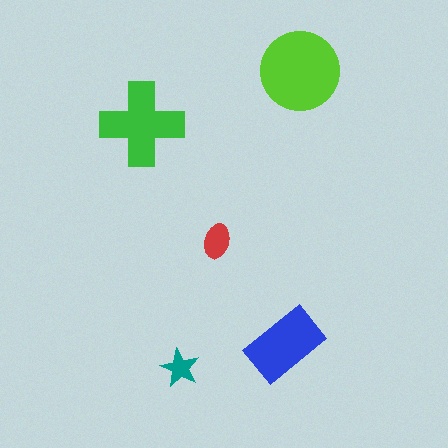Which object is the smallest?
The teal star.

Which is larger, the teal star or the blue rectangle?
The blue rectangle.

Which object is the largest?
The lime circle.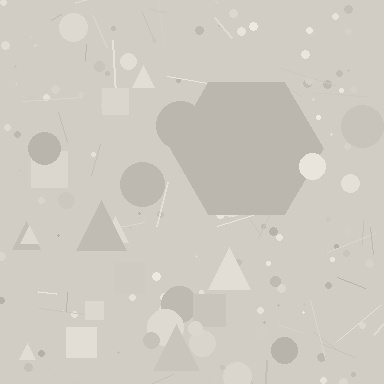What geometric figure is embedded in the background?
A hexagon is embedded in the background.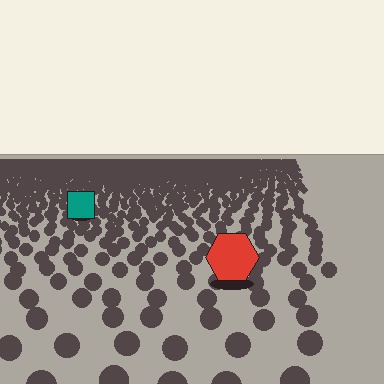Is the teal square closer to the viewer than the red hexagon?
No. The red hexagon is closer — you can tell from the texture gradient: the ground texture is coarser near it.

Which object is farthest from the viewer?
The teal square is farthest from the viewer. It appears smaller and the ground texture around it is denser.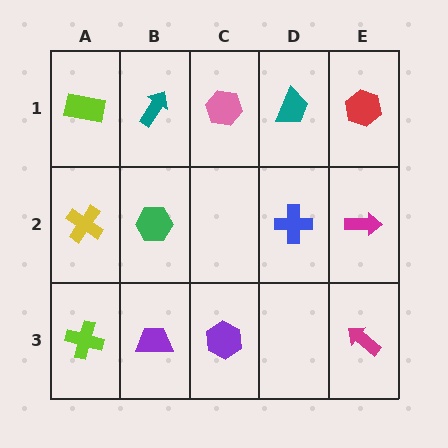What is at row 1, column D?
A teal trapezoid.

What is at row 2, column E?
A magenta arrow.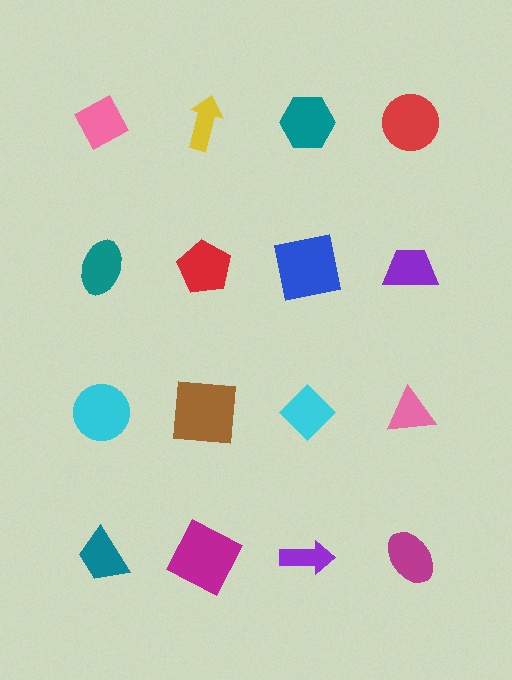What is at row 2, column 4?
A purple trapezoid.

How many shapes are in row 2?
4 shapes.